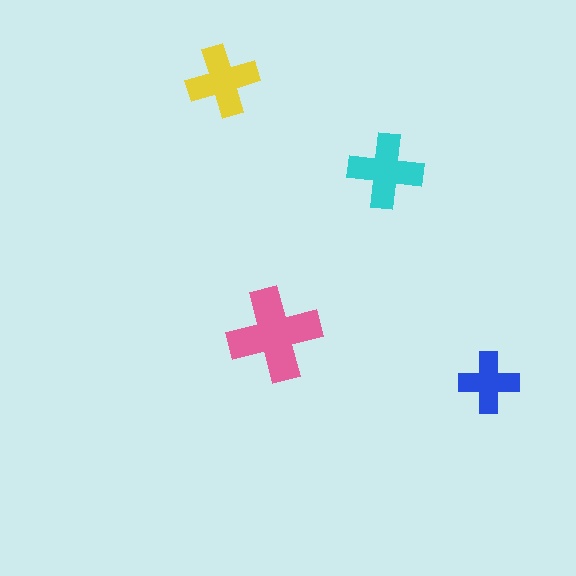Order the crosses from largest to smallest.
the pink one, the cyan one, the yellow one, the blue one.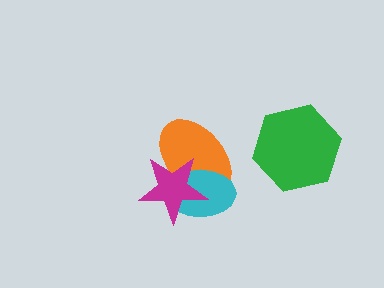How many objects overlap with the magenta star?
2 objects overlap with the magenta star.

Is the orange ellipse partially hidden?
Yes, it is partially covered by another shape.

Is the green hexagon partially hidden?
No, no other shape covers it.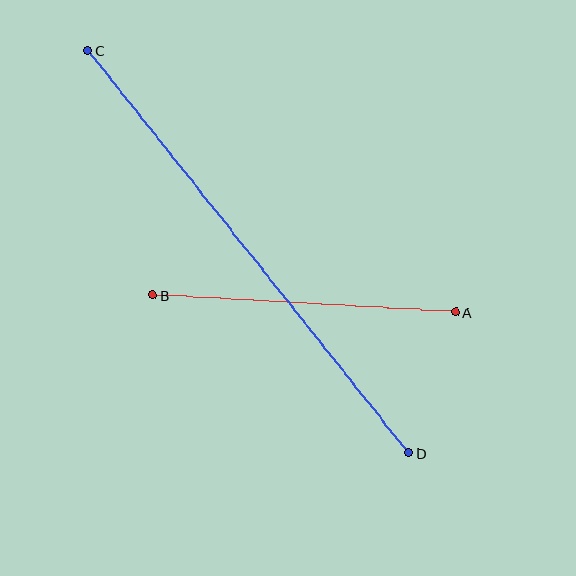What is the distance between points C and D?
The distance is approximately 515 pixels.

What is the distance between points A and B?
The distance is approximately 304 pixels.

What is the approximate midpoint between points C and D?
The midpoint is at approximately (248, 252) pixels.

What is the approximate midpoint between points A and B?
The midpoint is at approximately (304, 304) pixels.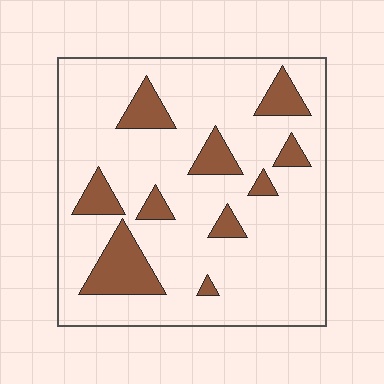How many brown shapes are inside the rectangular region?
10.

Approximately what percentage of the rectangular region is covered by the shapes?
Approximately 15%.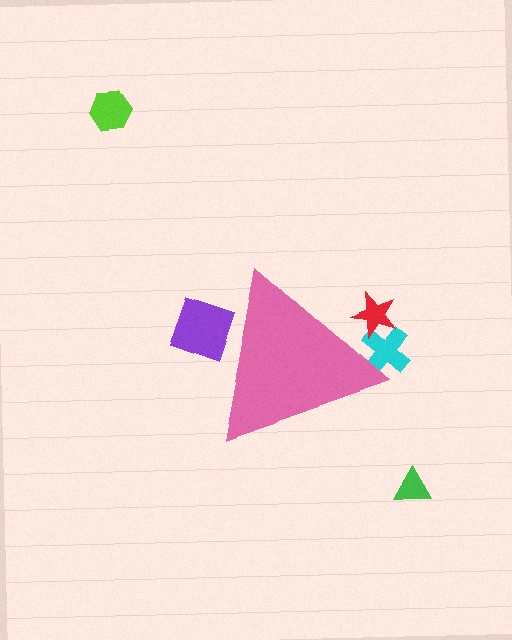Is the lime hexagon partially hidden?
No, the lime hexagon is fully visible.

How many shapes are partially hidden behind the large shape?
3 shapes are partially hidden.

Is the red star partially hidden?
Yes, the red star is partially hidden behind the pink triangle.